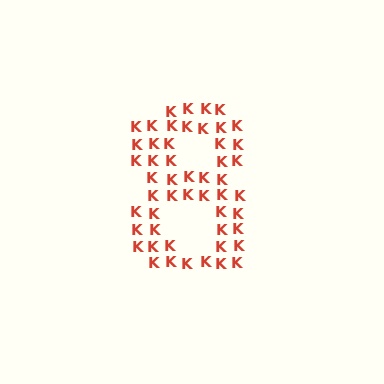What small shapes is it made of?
It is made of small letter K's.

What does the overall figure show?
The overall figure shows the digit 8.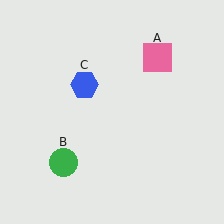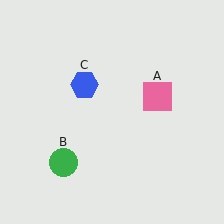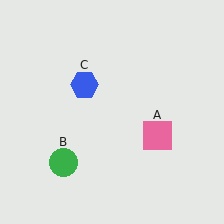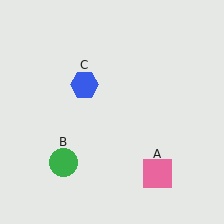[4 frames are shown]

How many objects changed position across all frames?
1 object changed position: pink square (object A).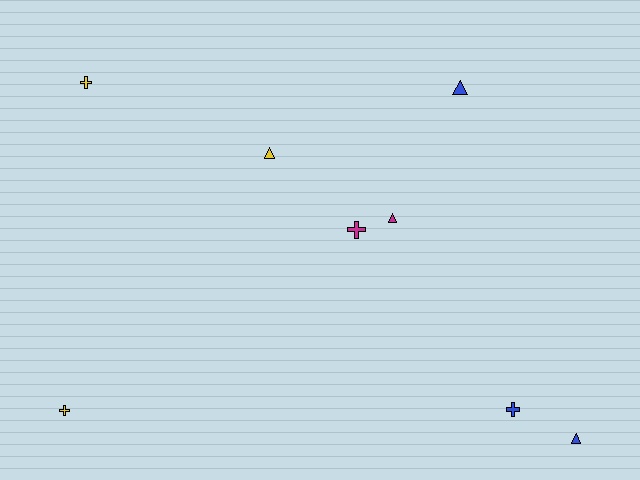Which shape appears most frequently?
Triangle, with 4 objects.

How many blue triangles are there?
There are 2 blue triangles.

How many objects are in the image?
There are 8 objects.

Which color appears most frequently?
Blue, with 3 objects.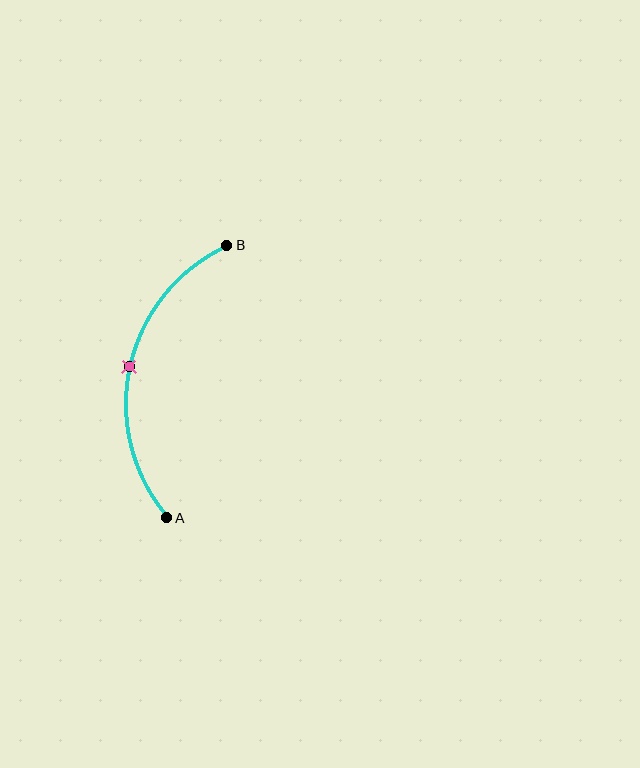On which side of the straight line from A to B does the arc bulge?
The arc bulges to the left of the straight line connecting A and B.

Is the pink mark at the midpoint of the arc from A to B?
Yes. The pink mark lies on the arc at equal arc-length from both A and B — it is the arc midpoint.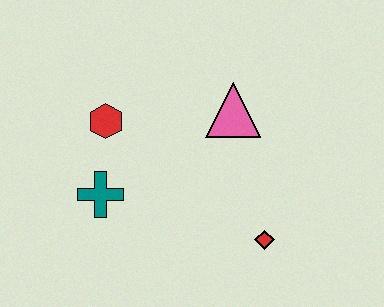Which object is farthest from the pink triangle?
The teal cross is farthest from the pink triangle.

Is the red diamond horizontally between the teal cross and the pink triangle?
No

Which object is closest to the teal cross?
The red hexagon is closest to the teal cross.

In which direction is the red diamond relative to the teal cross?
The red diamond is to the right of the teal cross.